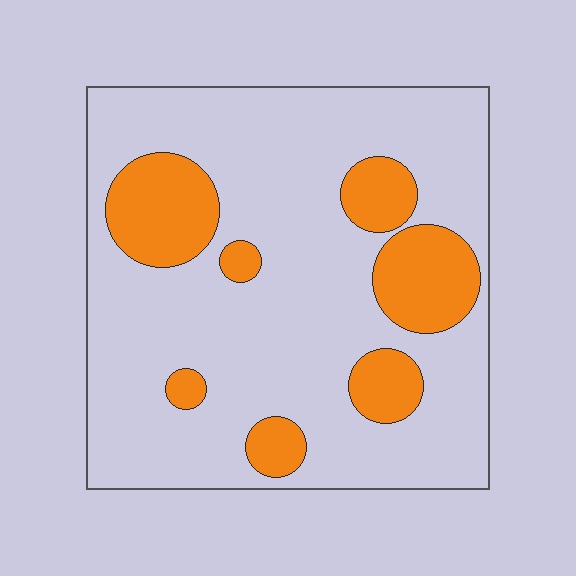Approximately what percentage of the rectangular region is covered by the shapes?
Approximately 20%.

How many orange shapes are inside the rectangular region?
7.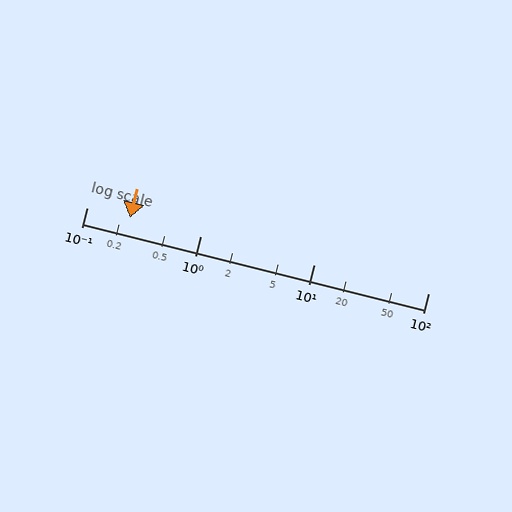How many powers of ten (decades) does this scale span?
The scale spans 3 decades, from 0.1 to 100.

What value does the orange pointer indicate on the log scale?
The pointer indicates approximately 0.24.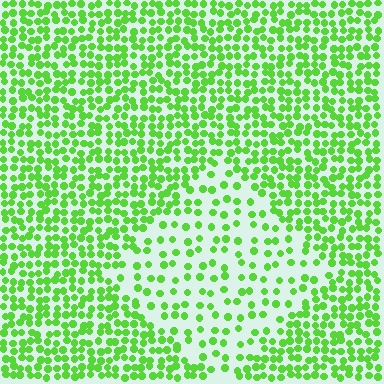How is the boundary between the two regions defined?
The boundary is defined by a change in element density (approximately 2.2x ratio). All elements are the same color, size, and shape.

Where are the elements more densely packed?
The elements are more densely packed outside the diamond boundary.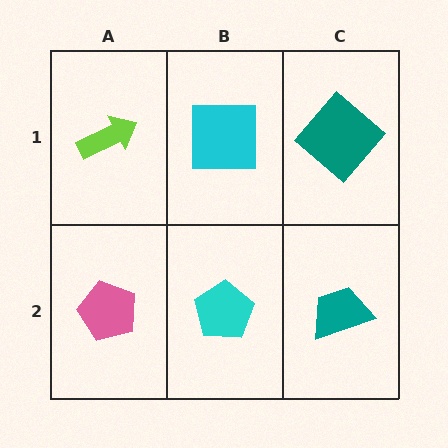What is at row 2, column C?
A teal trapezoid.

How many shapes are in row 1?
3 shapes.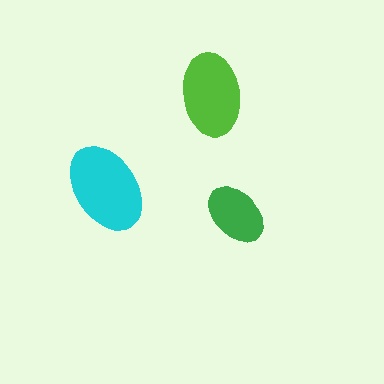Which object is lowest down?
The green ellipse is bottommost.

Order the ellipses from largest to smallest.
the cyan one, the lime one, the green one.